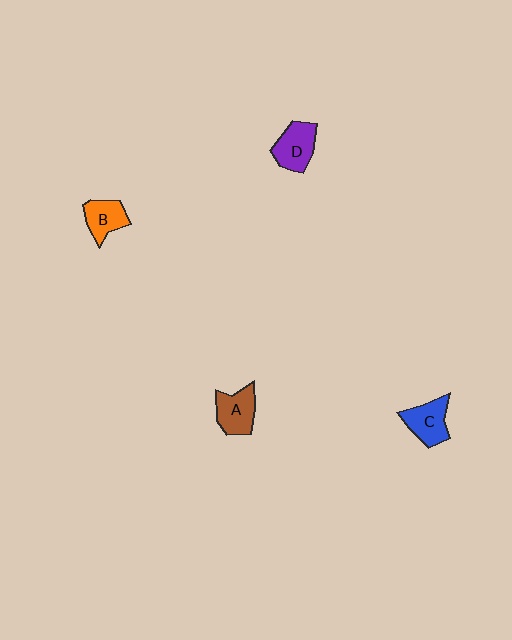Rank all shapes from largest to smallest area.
From largest to smallest: D (purple), C (blue), A (brown), B (orange).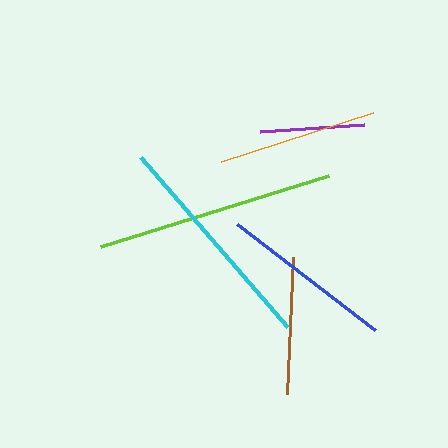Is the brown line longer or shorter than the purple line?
The brown line is longer than the purple line.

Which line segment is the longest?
The lime line is the longest at approximately 239 pixels.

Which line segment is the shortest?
The purple line is the shortest at approximately 105 pixels.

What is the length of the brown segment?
The brown segment is approximately 137 pixels long.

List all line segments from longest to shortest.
From longest to shortest: lime, cyan, blue, orange, brown, purple.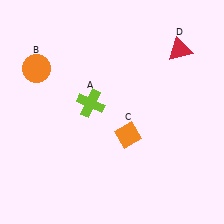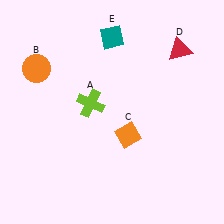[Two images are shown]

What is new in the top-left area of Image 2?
A teal diamond (E) was added in the top-left area of Image 2.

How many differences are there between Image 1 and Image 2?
There is 1 difference between the two images.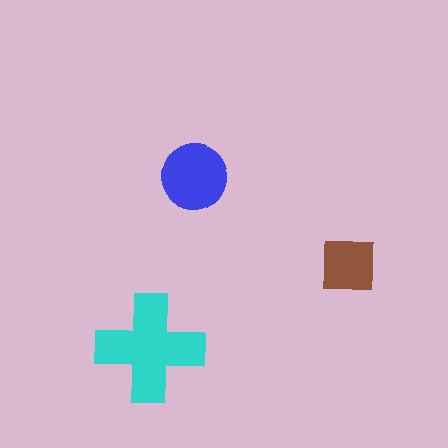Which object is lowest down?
The cyan cross is bottommost.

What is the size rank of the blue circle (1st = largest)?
2nd.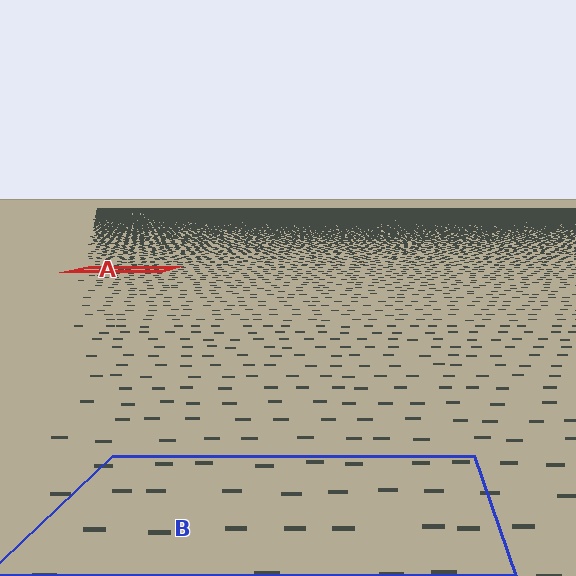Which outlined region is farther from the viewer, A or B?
Region A is farther from the viewer — the texture elements inside it appear smaller and more densely packed.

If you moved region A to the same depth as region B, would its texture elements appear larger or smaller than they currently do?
They would appear larger. At a closer depth, the same texture elements are projected at a bigger on-screen size.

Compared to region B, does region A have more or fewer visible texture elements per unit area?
Region A has more texture elements per unit area — they are packed more densely because it is farther away.